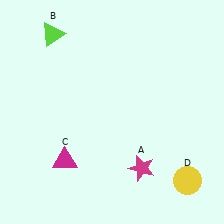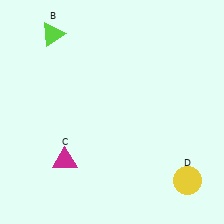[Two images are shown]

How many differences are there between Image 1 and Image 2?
There is 1 difference between the two images.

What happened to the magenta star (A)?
The magenta star (A) was removed in Image 2. It was in the bottom-right area of Image 1.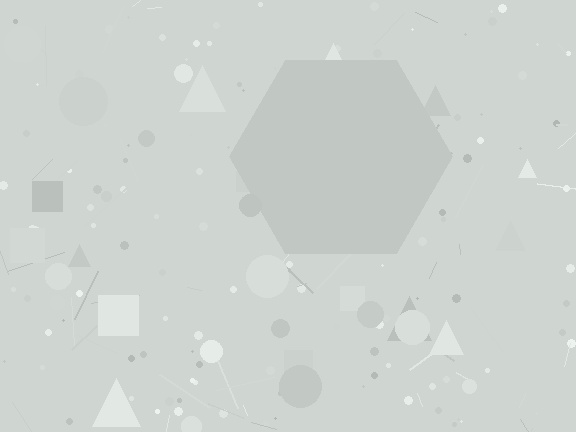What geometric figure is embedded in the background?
A hexagon is embedded in the background.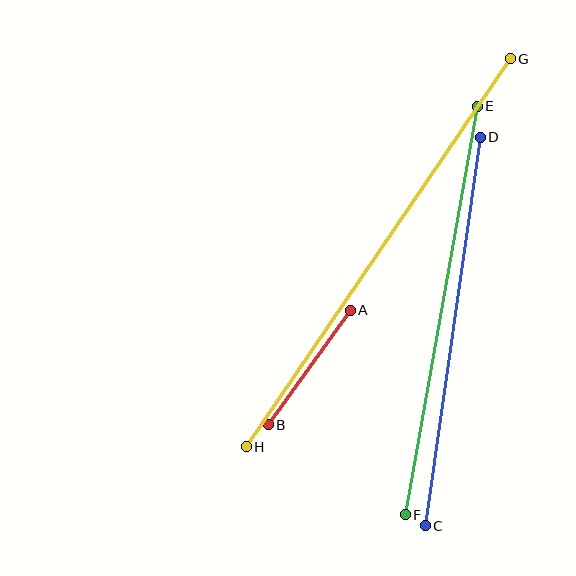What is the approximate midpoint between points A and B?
The midpoint is at approximately (309, 368) pixels.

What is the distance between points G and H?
The distance is approximately 469 pixels.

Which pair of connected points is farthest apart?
Points G and H are farthest apart.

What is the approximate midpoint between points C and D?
The midpoint is at approximately (453, 332) pixels.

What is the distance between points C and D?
The distance is approximately 393 pixels.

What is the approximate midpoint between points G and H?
The midpoint is at approximately (378, 253) pixels.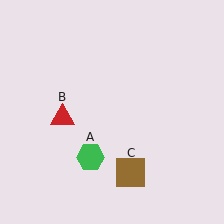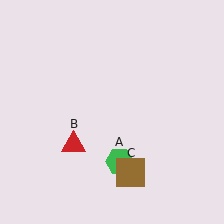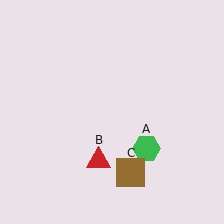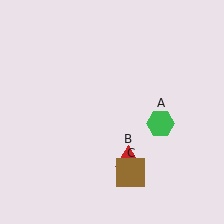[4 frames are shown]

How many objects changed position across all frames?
2 objects changed position: green hexagon (object A), red triangle (object B).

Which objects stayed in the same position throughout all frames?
Brown square (object C) remained stationary.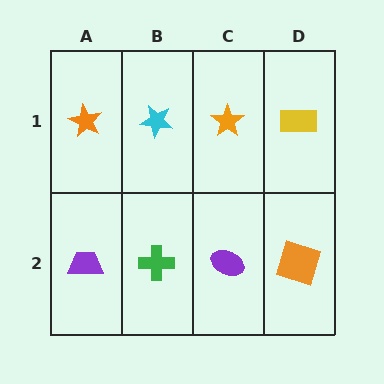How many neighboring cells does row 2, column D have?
2.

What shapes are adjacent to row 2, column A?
An orange star (row 1, column A), a green cross (row 2, column B).